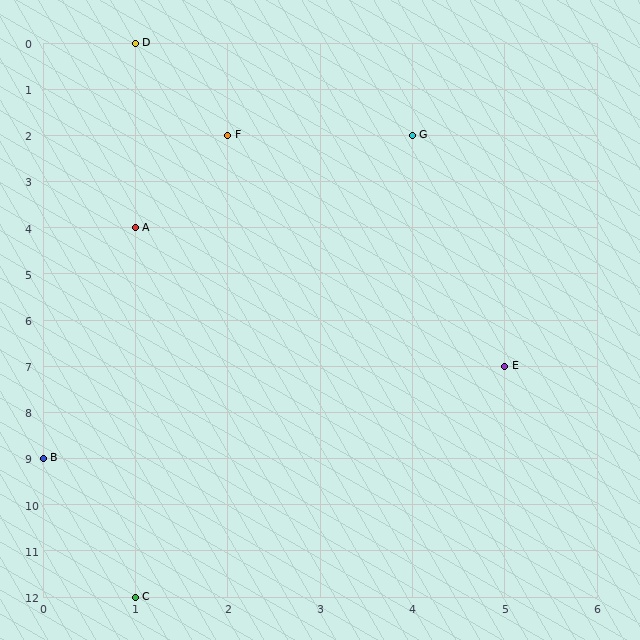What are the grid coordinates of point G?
Point G is at grid coordinates (4, 2).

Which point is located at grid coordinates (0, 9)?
Point B is at (0, 9).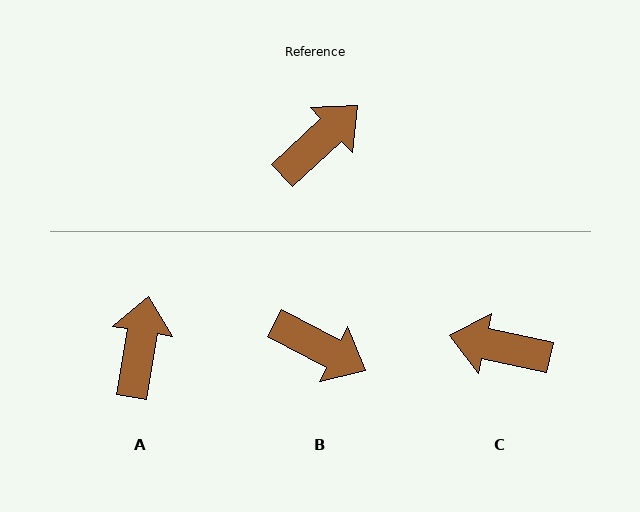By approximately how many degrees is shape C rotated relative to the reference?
Approximately 125 degrees counter-clockwise.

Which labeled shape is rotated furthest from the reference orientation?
C, about 125 degrees away.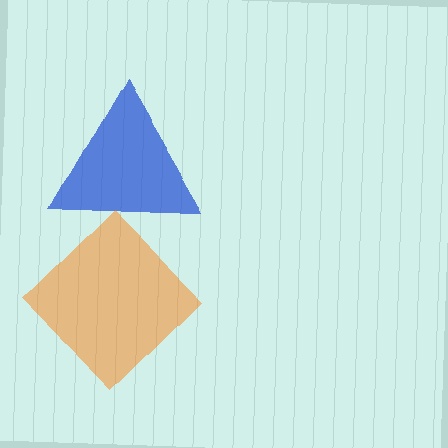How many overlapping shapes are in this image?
There are 2 overlapping shapes in the image.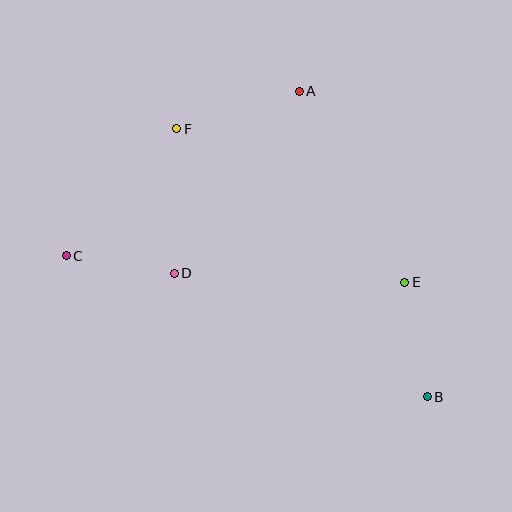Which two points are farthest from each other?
Points B and C are farthest from each other.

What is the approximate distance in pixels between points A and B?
The distance between A and B is approximately 331 pixels.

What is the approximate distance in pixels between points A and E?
The distance between A and E is approximately 218 pixels.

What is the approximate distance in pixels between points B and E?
The distance between B and E is approximately 117 pixels.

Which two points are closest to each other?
Points C and D are closest to each other.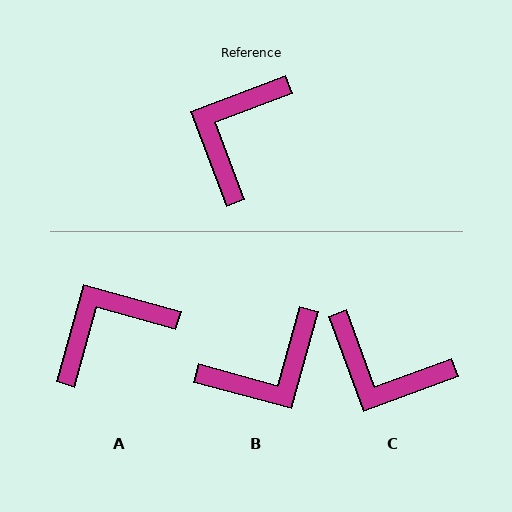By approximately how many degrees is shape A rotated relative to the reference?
Approximately 36 degrees clockwise.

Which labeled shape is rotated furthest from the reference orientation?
B, about 144 degrees away.